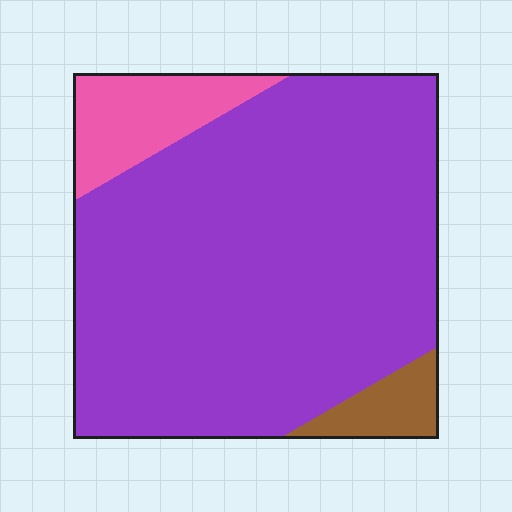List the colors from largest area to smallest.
From largest to smallest: purple, pink, brown.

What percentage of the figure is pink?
Pink covers 11% of the figure.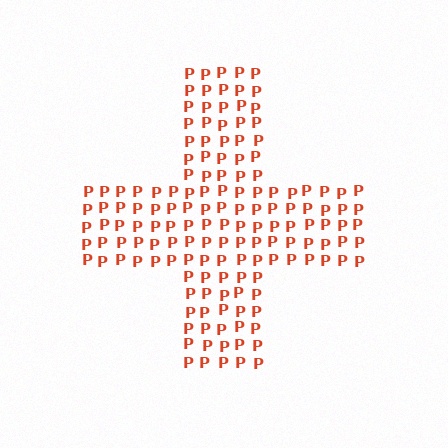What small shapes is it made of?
It is made of small letter P's.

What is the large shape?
The large shape is a cross.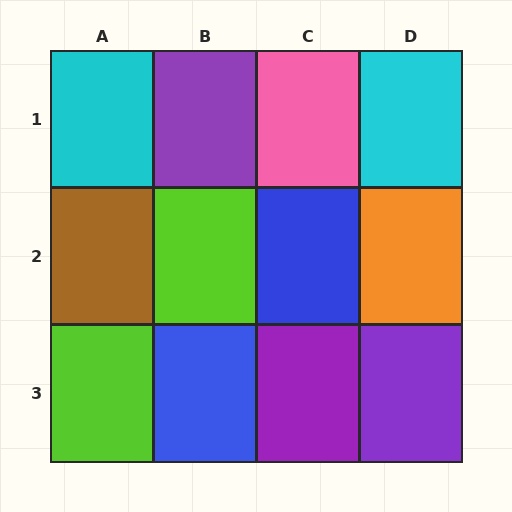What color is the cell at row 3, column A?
Lime.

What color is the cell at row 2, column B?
Lime.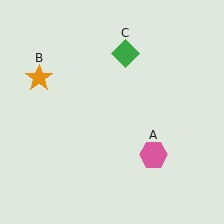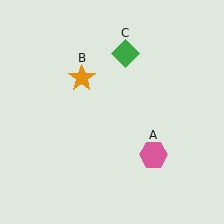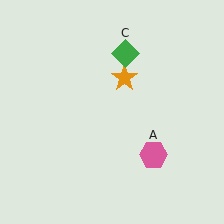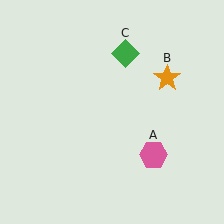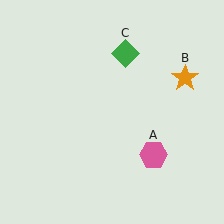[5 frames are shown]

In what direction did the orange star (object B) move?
The orange star (object B) moved right.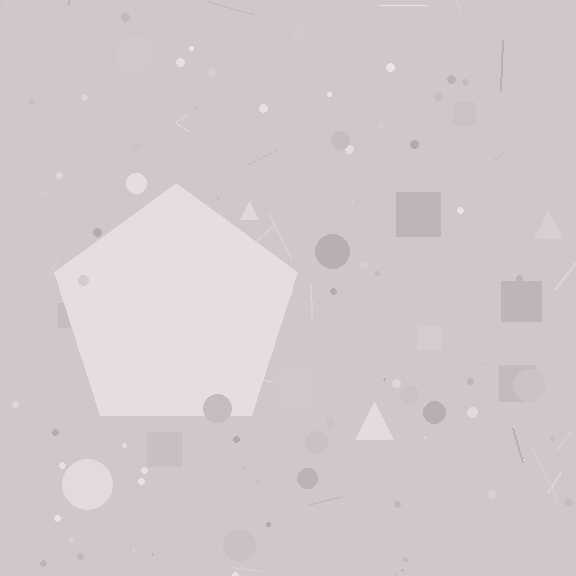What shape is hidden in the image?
A pentagon is hidden in the image.